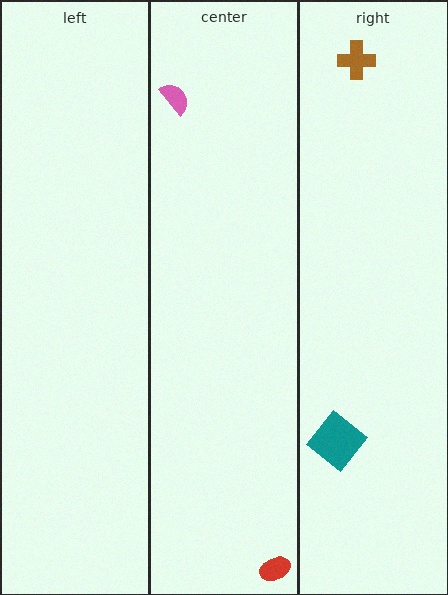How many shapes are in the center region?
2.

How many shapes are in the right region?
2.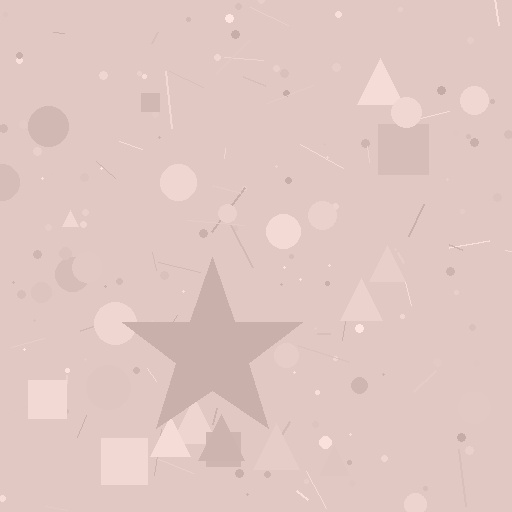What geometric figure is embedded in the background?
A star is embedded in the background.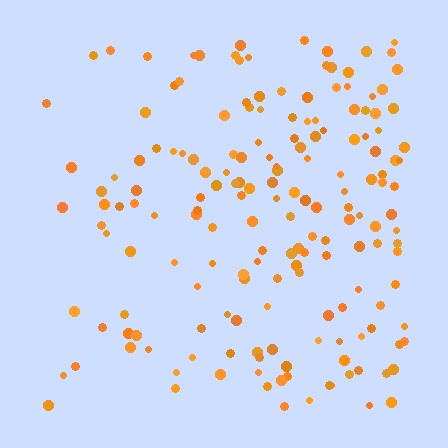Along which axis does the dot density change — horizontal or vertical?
Horizontal.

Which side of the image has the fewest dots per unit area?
The left.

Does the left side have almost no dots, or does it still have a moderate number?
Still a moderate number, just noticeably fewer than the right.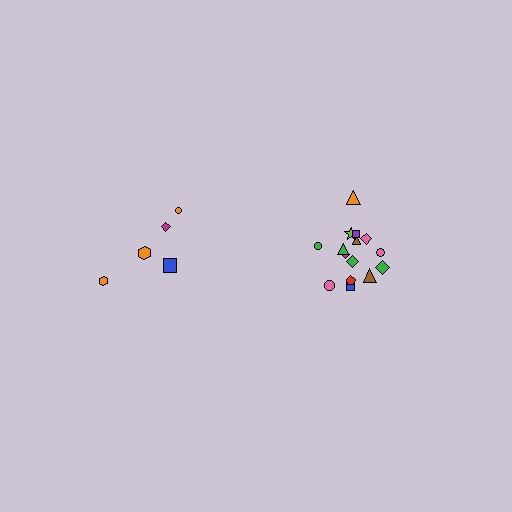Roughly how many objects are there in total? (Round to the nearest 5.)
Roughly 20 objects in total.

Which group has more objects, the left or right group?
The right group.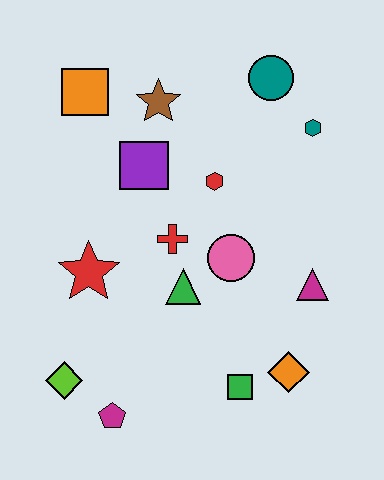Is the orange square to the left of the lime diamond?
No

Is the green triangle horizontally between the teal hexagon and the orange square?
Yes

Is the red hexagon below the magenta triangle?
No